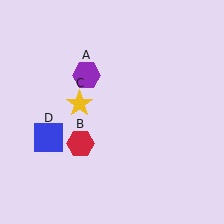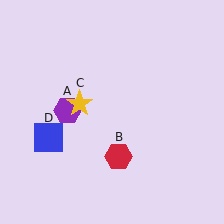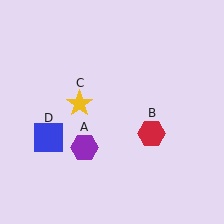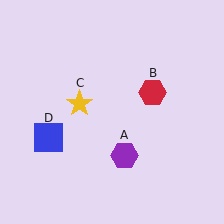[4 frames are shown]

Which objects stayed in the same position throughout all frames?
Yellow star (object C) and blue square (object D) remained stationary.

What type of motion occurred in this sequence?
The purple hexagon (object A), red hexagon (object B) rotated counterclockwise around the center of the scene.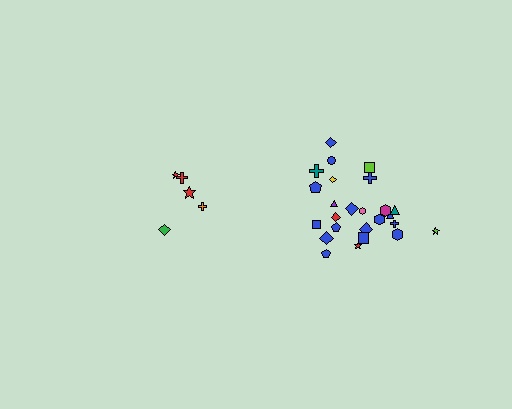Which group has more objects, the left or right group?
The right group.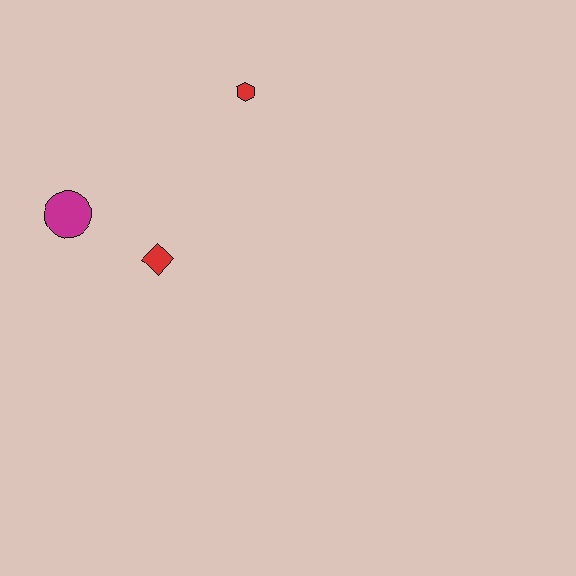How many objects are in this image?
There are 3 objects.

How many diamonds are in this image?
There is 1 diamond.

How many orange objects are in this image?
There are no orange objects.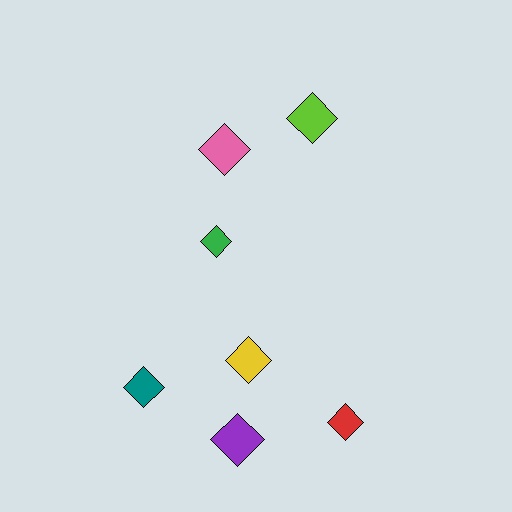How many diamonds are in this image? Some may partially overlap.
There are 7 diamonds.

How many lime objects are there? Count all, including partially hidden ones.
There is 1 lime object.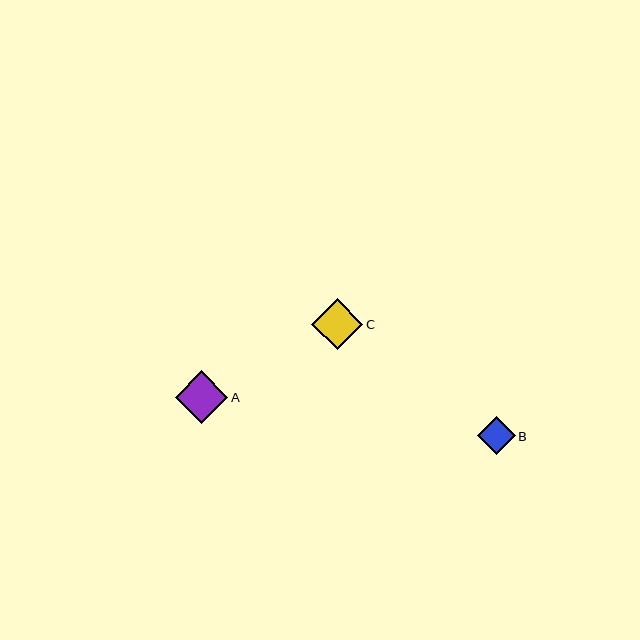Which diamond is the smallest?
Diamond B is the smallest with a size of approximately 38 pixels.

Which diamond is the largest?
Diamond A is the largest with a size of approximately 53 pixels.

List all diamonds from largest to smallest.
From largest to smallest: A, C, B.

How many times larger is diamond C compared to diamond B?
Diamond C is approximately 1.3 times the size of diamond B.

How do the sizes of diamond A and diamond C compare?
Diamond A and diamond C are approximately the same size.